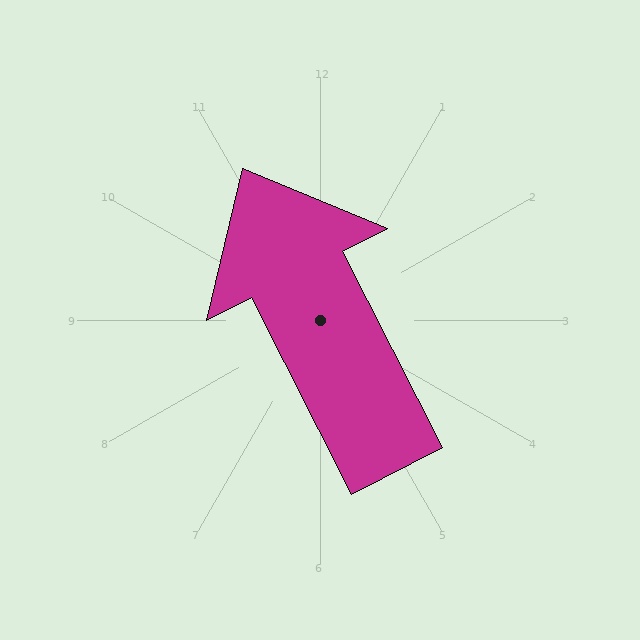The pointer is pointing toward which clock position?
Roughly 11 o'clock.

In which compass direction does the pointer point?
Northwest.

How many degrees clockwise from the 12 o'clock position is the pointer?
Approximately 333 degrees.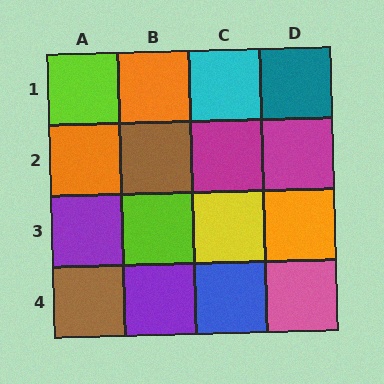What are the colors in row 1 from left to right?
Lime, orange, cyan, teal.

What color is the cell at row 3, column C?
Yellow.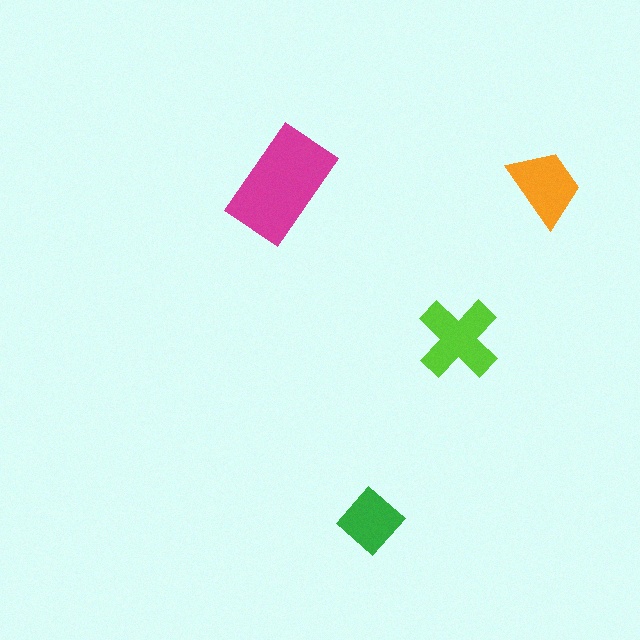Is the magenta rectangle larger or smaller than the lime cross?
Larger.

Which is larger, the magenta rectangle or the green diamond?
The magenta rectangle.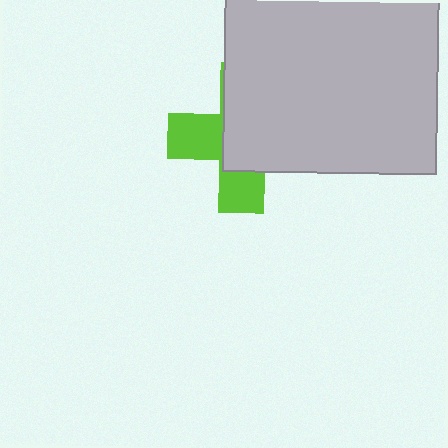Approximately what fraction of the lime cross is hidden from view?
Roughly 60% of the lime cross is hidden behind the light gray square.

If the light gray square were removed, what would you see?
You would see the complete lime cross.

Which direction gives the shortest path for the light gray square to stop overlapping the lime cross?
Moving toward the upper-right gives the shortest separation.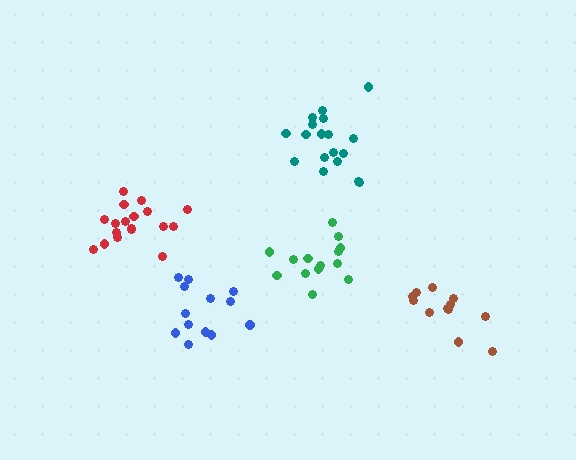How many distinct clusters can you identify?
There are 5 distinct clusters.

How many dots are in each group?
Group 1: 18 dots, Group 2: 18 dots, Group 3: 12 dots, Group 4: 14 dots, Group 5: 13 dots (75 total).